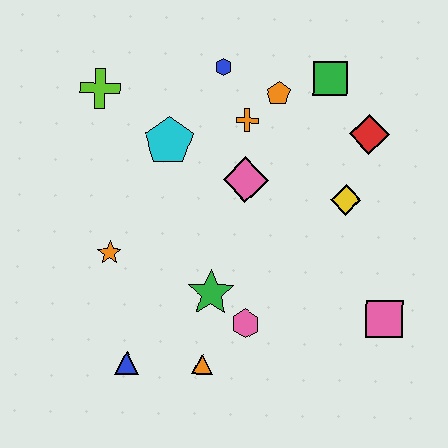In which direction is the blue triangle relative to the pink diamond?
The blue triangle is below the pink diamond.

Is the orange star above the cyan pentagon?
No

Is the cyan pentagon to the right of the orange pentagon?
No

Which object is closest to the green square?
The orange pentagon is closest to the green square.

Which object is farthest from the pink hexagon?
The lime cross is farthest from the pink hexagon.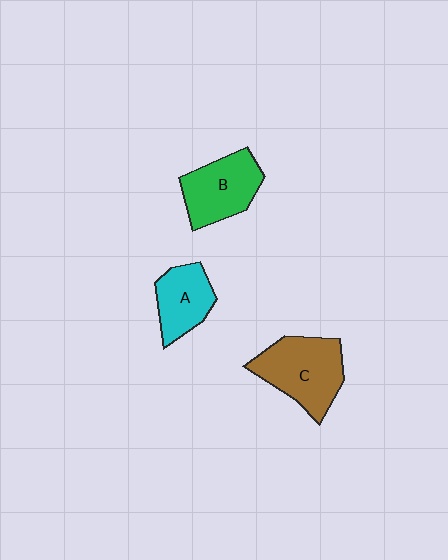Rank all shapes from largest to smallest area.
From largest to smallest: C (brown), B (green), A (cyan).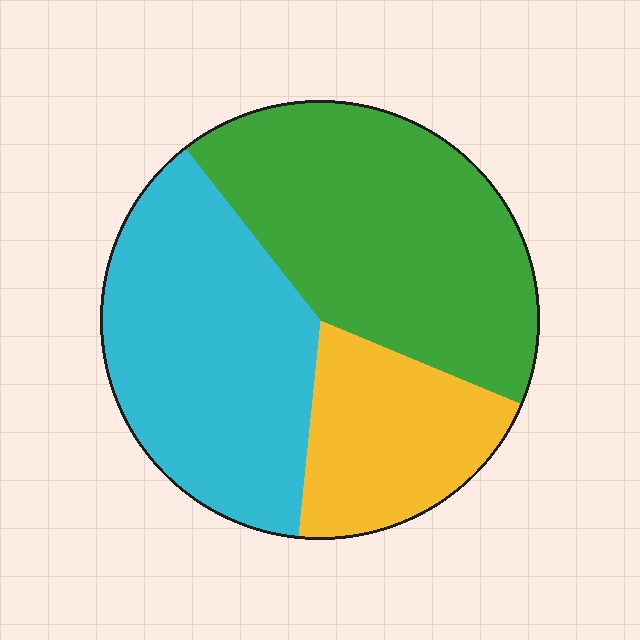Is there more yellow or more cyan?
Cyan.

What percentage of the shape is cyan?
Cyan takes up about three eighths (3/8) of the shape.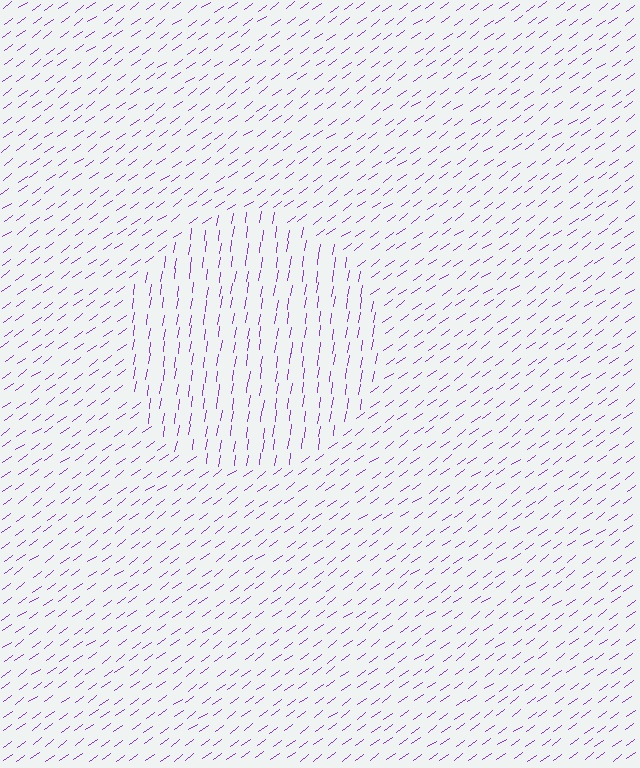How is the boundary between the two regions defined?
The boundary is defined purely by a change in line orientation (approximately 45 degrees difference). All lines are the same color and thickness.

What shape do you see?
I see a circle.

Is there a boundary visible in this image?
Yes, there is a texture boundary formed by a change in line orientation.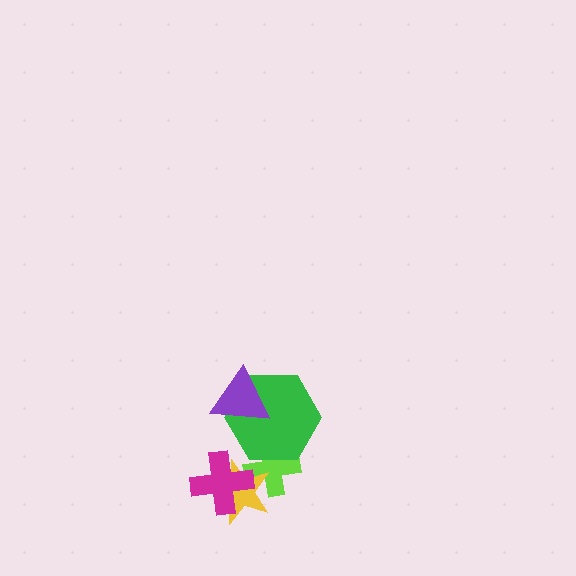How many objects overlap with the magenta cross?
2 objects overlap with the magenta cross.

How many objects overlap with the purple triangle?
1 object overlaps with the purple triangle.